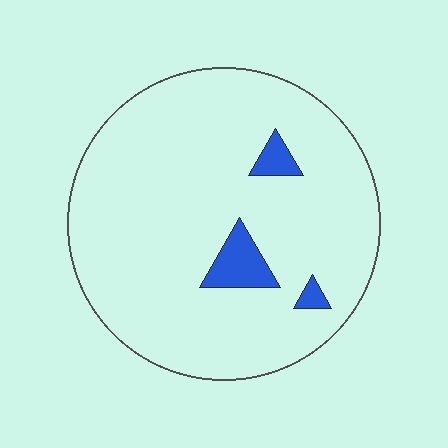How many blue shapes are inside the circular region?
3.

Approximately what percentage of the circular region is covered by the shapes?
Approximately 5%.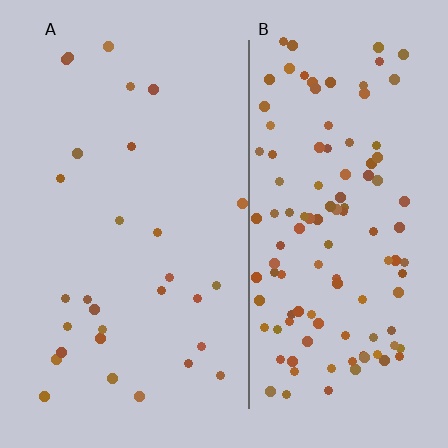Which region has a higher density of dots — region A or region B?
B (the right).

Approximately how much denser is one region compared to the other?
Approximately 4.0× — region B over region A.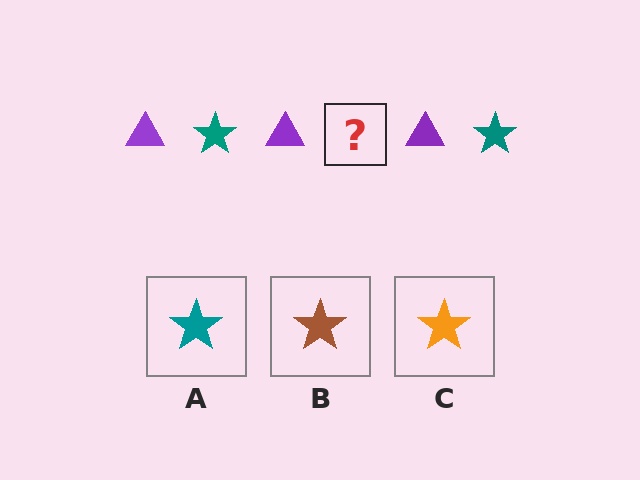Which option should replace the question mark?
Option A.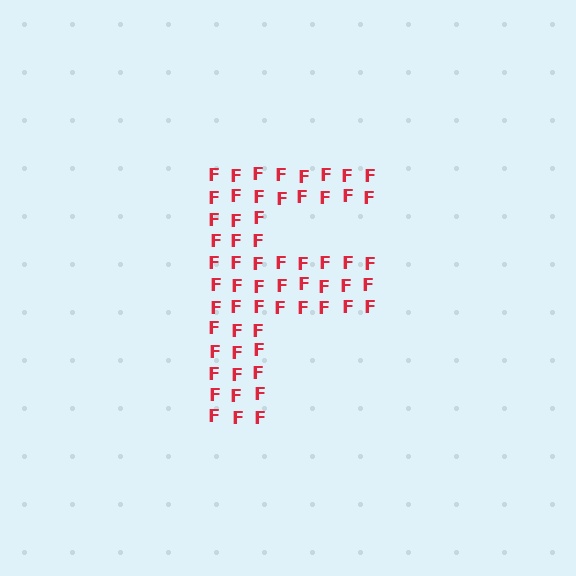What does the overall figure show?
The overall figure shows the letter F.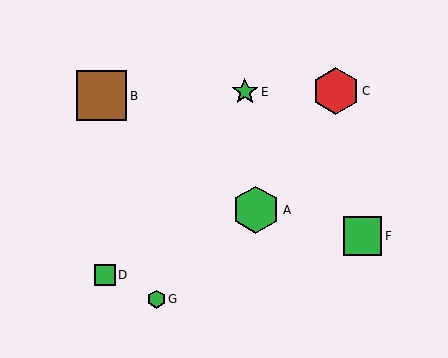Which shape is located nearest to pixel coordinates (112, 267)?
The green square (labeled D) at (105, 275) is nearest to that location.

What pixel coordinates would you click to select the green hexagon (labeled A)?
Click at (256, 210) to select the green hexagon A.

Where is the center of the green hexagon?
The center of the green hexagon is at (256, 210).